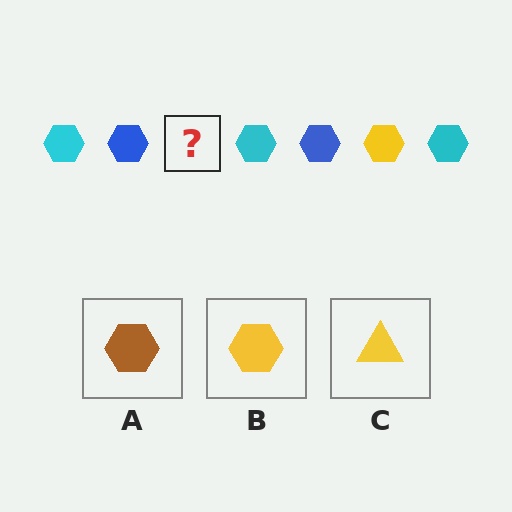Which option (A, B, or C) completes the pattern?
B.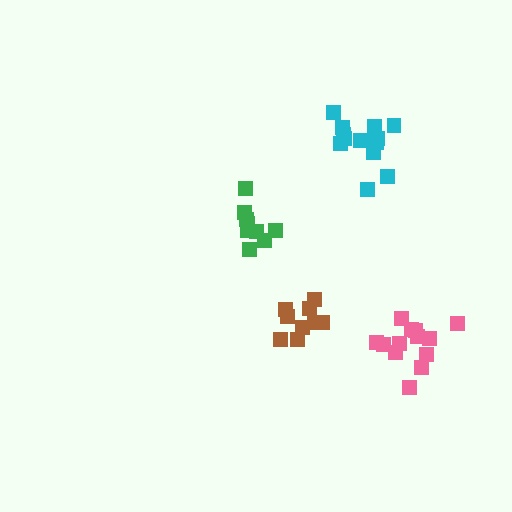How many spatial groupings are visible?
There are 4 spatial groupings.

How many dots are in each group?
Group 1: 9 dots, Group 2: 14 dots, Group 3: 13 dots, Group 4: 9 dots (45 total).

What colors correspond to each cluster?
The clusters are colored: brown, cyan, pink, green.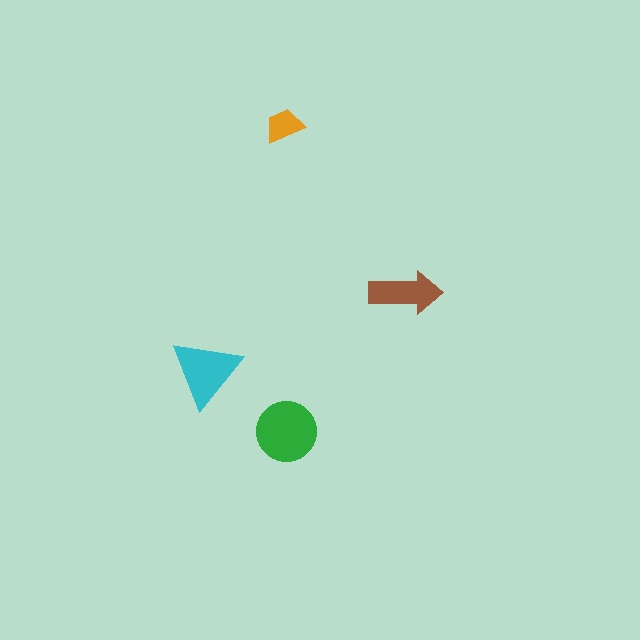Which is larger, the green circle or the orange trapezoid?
The green circle.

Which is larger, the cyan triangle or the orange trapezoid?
The cyan triangle.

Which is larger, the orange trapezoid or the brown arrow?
The brown arrow.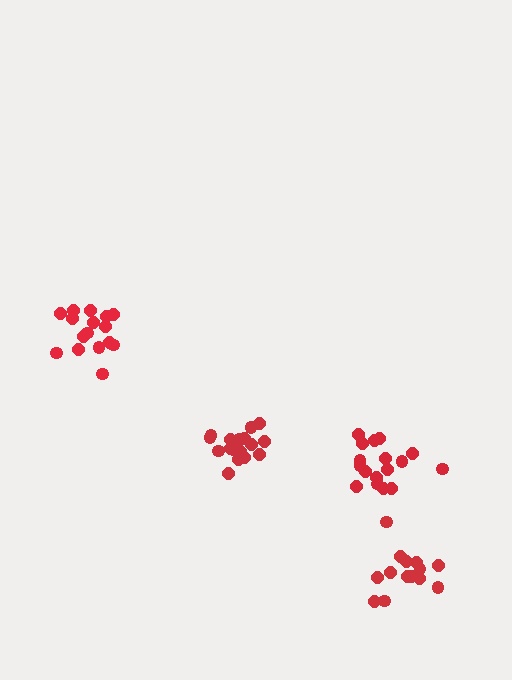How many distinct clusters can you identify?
There are 4 distinct clusters.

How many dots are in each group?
Group 1: 14 dots, Group 2: 19 dots, Group 3: 16 dots, Group 4: 17 dots (66 total).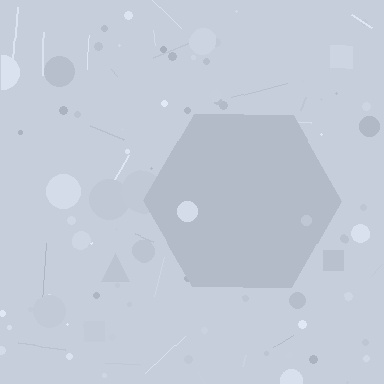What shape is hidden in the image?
A hexagon is hidden in the image.